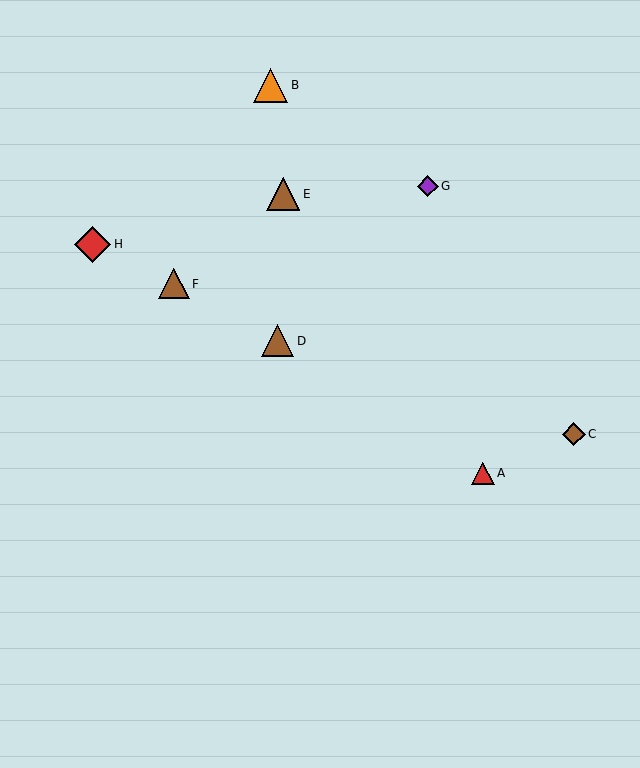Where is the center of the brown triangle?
The center of the brown triangle is at (283, 194).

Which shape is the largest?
The red diamond (labeled H) is the largest.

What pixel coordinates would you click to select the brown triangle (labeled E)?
Click at (283, 194) to select the brown triangle E.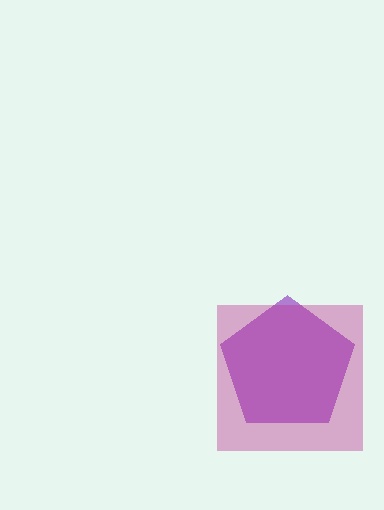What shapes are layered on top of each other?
The layered shapes are: a purple pentagon, a magenta square.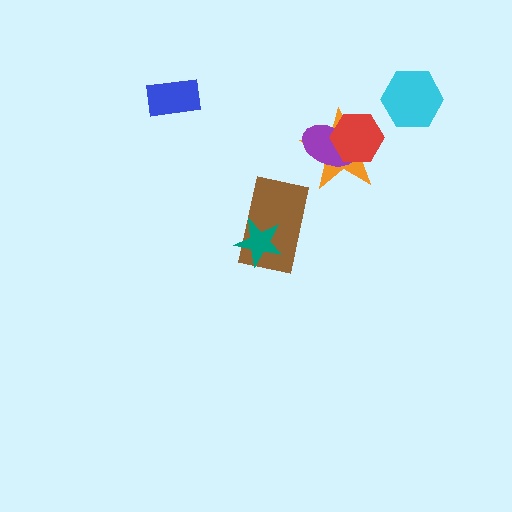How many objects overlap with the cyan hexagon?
0 objects overlap with the cyan hexagon.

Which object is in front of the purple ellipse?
The red hexagon is in front of the purple ellipse.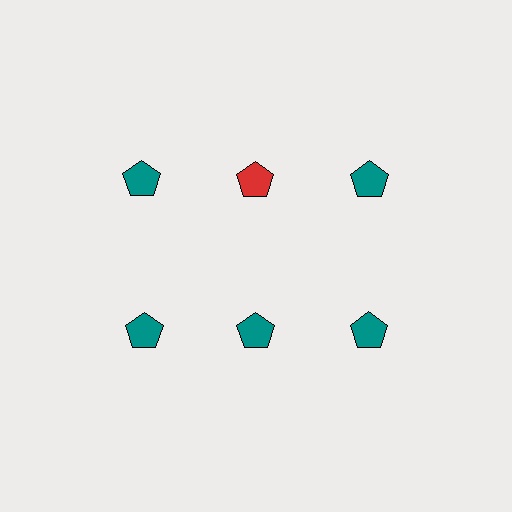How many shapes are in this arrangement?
There are 6 shapes arranged in a grid pattern.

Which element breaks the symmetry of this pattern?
The red pentagon in the top row, second from left column breaks the symmetry. All other shapes are teal pentagons.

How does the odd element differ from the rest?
It has a different color: red instead of teal.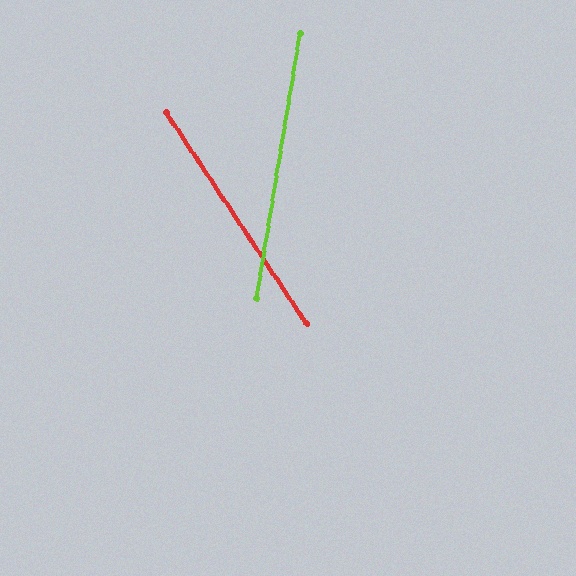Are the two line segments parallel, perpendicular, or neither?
Neither parallel nor perpendicular — they differ by about 43°.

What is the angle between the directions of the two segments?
Approximately 43 degrees.